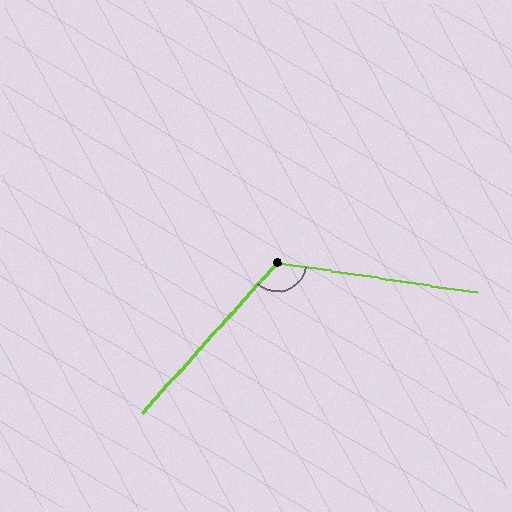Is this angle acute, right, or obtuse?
It is obtuse.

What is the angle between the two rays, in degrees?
Approximately 123 degrees.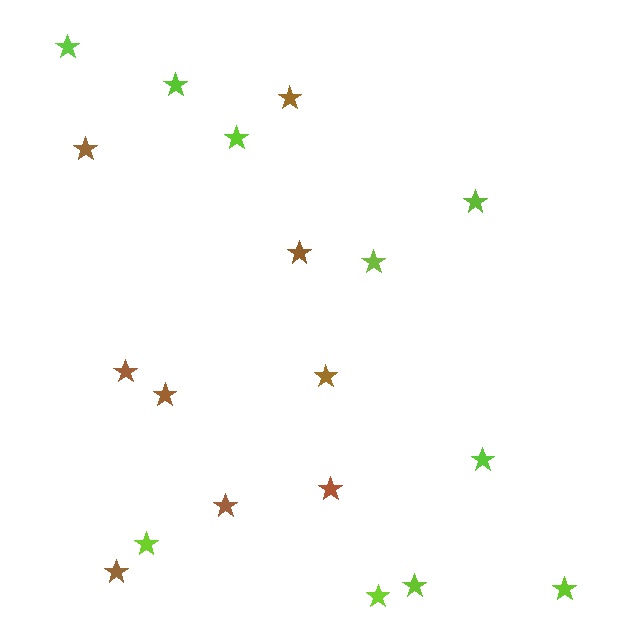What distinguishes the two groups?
There are 2 groups: one group of brown stars (9) and one group of lime stars (10).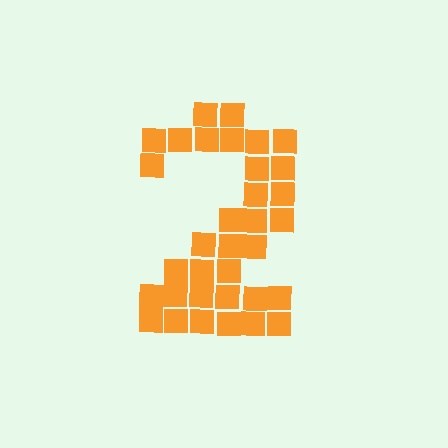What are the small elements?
The small elements are squares.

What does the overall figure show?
The overall figure shows the digit 2.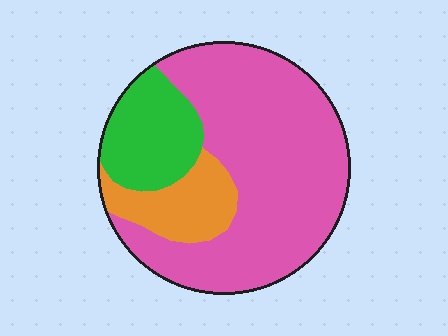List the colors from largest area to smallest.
From largest to smallest: pink, green, orange.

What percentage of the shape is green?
Green takes up about one fifth (1/5) of the shape.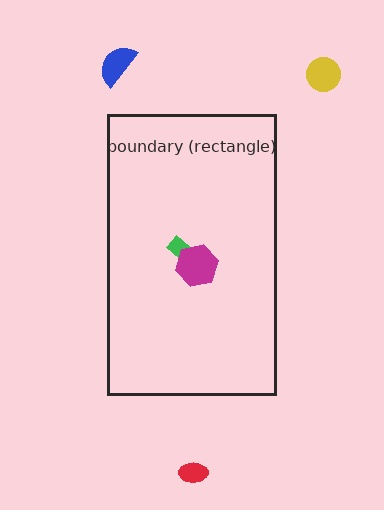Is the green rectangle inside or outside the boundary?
Inside.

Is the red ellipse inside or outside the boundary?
Outside.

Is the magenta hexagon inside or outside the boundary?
Inside.